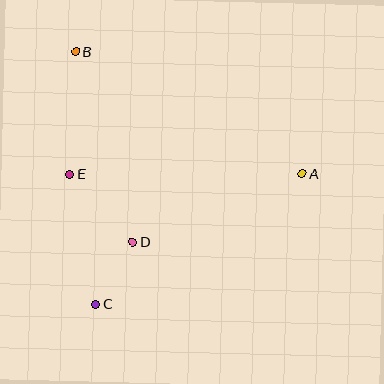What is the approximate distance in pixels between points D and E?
The distance between D and E is approximately 92 pixels.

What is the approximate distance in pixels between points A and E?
The distance between A and E is approximately 232 pixels.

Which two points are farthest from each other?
Points A and B are farthest from each other.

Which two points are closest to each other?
Points C and D are closest to each other.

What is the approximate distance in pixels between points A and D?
The distance between A and D is approximately 183 pixels.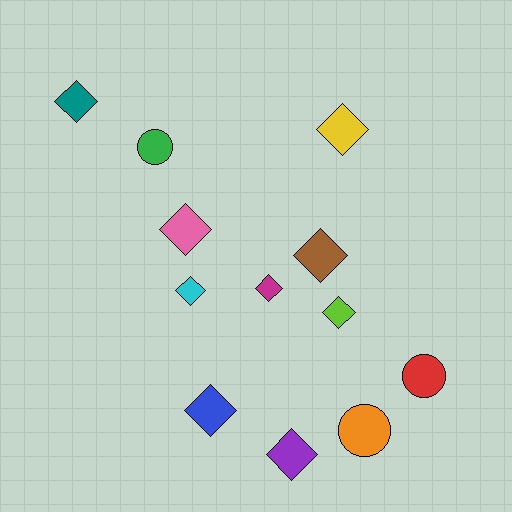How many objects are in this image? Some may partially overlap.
There are 12 objects.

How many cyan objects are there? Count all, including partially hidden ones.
There is 1 cyan object.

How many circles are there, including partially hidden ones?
There are 3 circles.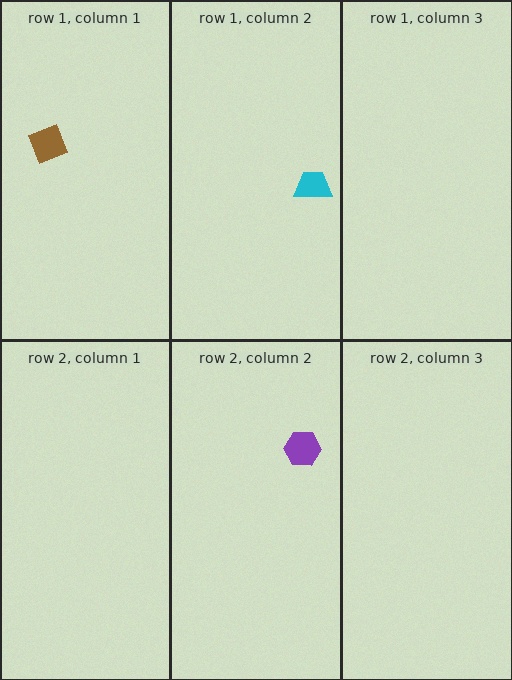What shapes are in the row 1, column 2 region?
The cyan trapezoid.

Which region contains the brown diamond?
The row 1, column 1 region.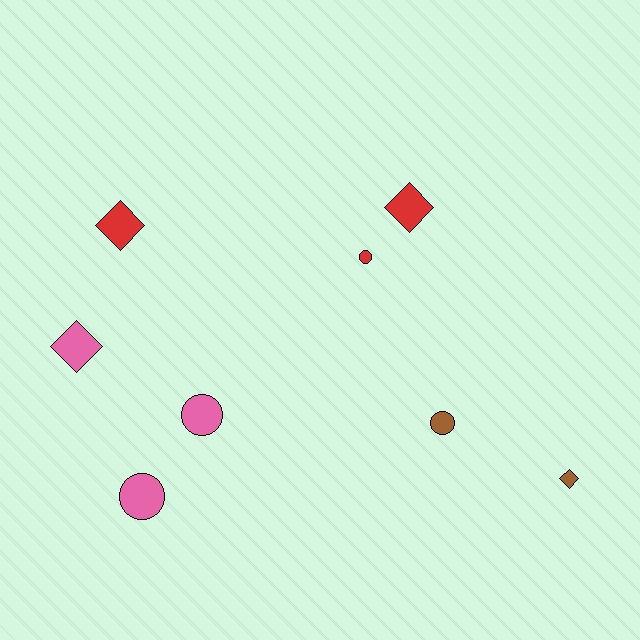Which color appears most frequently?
Red, with 3 objects.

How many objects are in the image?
There are 8 objects.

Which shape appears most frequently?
Circle, with 4 objects.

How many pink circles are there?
There are 2 pink circles.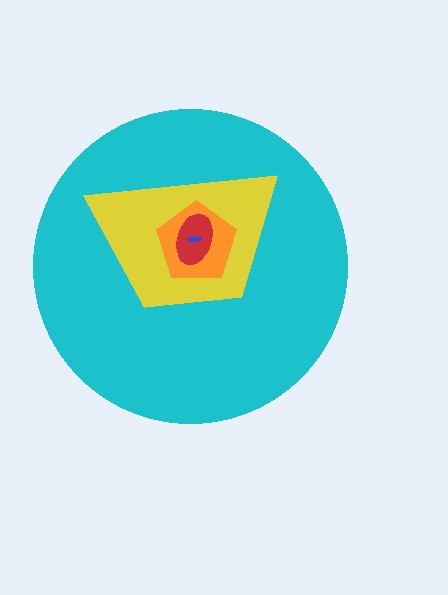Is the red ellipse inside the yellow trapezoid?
Yes.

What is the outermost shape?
The cyan circle.